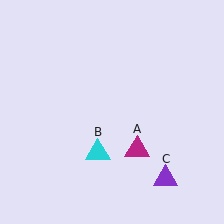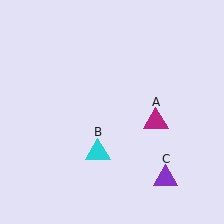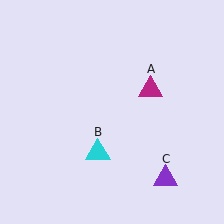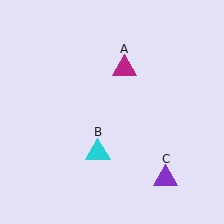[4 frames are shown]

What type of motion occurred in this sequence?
The magenta triangle (object A) rotated counterclockwise around the center of the scene.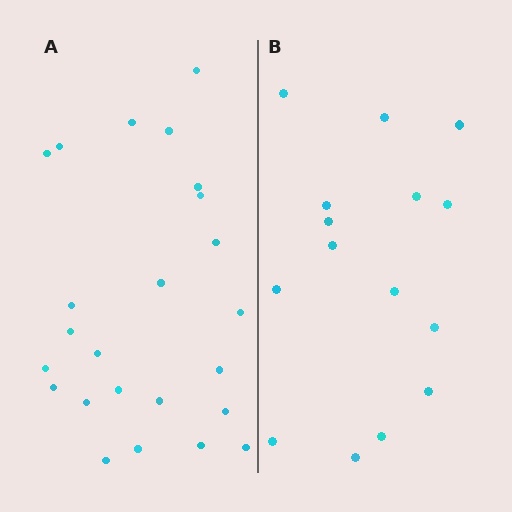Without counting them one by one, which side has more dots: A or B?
Region A (the left region) has more dots.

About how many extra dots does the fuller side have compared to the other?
Region A has roughly 8 or so more dots than region B.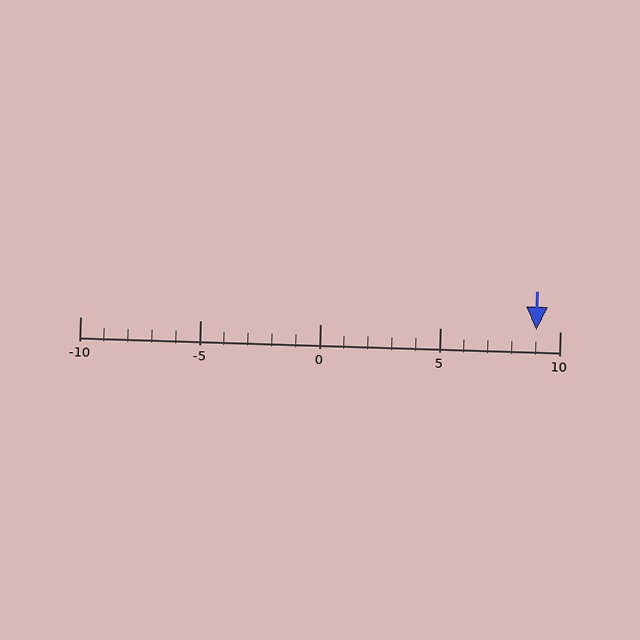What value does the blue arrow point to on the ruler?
The blue arrow points to approximately 9.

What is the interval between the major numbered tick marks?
The major tick marks are spaced 5 units apart.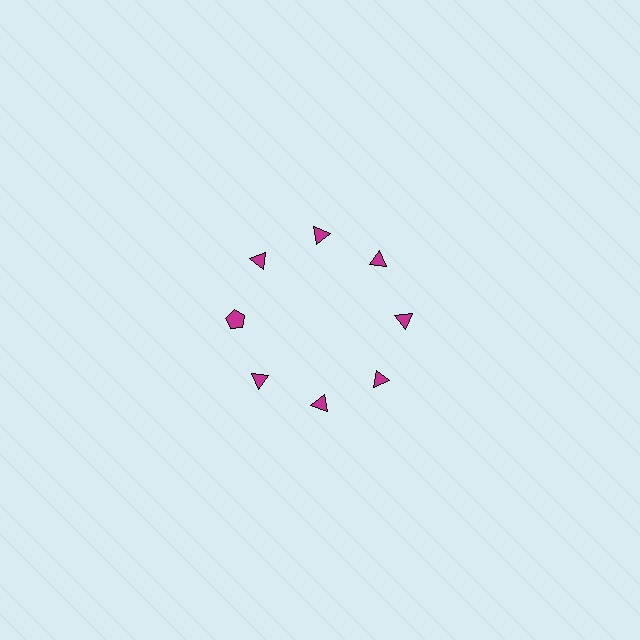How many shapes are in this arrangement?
There are 8 shapes arranged in a ring pattern.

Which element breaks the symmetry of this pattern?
The magenta pentagon at roughly the 9 o'clock position breaks the symmetry. All other shapes are magenta triangles.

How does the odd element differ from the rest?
It has a different shape: pentagon instead of triangle.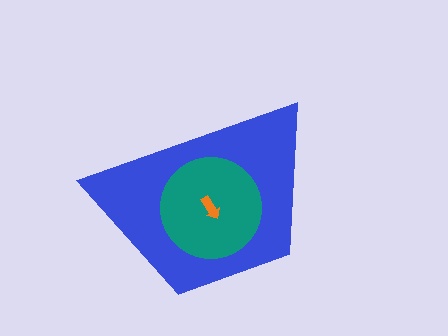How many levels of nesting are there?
3.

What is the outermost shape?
The blue trapezoid.